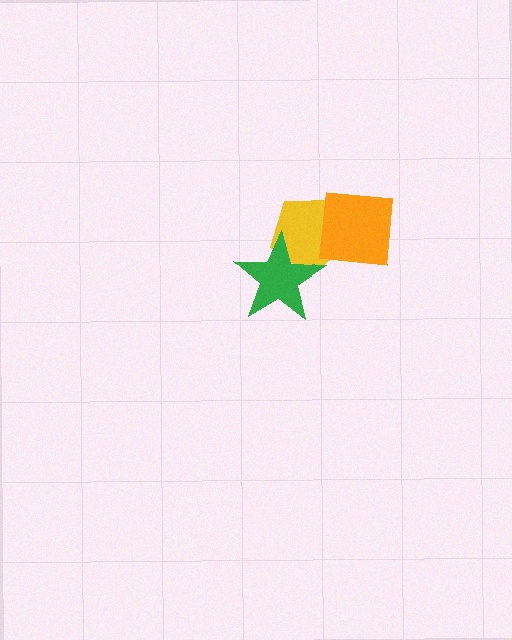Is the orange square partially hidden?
No, no other shape covers it.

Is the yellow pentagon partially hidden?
Yes, it is partially covered by another shape.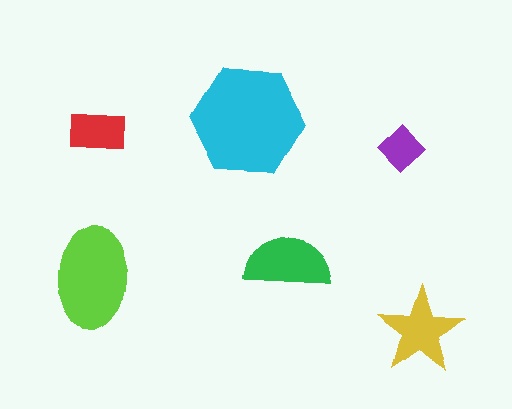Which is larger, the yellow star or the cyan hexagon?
The cyan hexagon.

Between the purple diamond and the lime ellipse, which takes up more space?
The lime ellipse.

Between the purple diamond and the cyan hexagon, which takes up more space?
The cyan hexagon.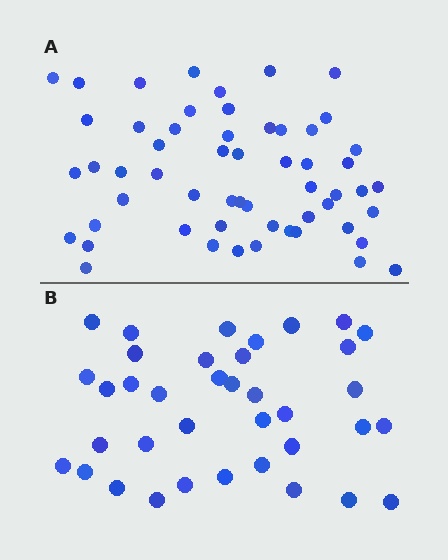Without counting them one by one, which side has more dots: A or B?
Region A (the top region) has more dots.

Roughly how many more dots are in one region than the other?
Region A has approximately 20 more dots than region B.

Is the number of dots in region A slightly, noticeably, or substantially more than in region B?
Region A has substantially more. The ratio is roughly 1.5 to 1.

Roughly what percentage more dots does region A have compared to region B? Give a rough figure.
About 50% more.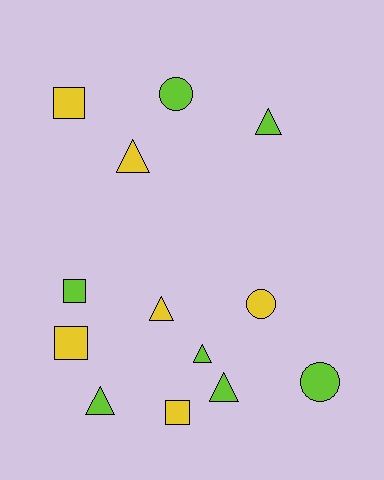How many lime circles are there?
There are 2 lime circles.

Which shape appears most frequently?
Triangle, with 6 objects.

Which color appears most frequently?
Lime, with 7 objects.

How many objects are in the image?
There are 13 objects.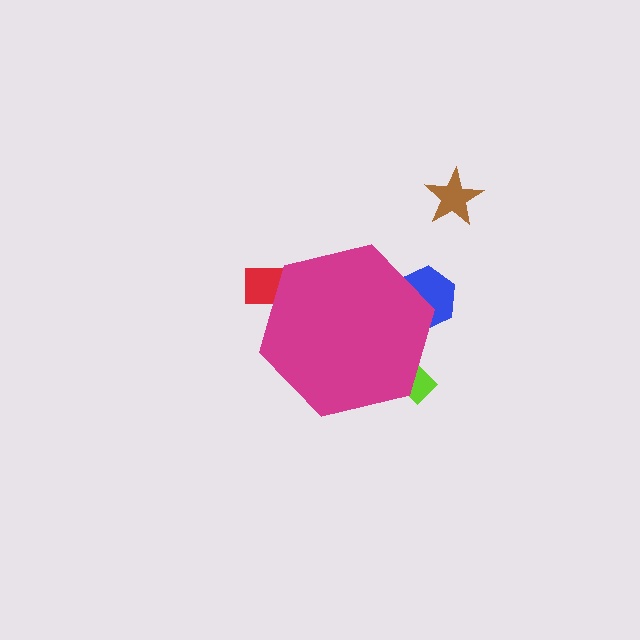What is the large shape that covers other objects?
A magenta hexagon.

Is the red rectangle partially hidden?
Yes, the red rectangle is partially hidden behind the magenta hexagon.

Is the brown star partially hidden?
No, the brown star is fully visible.